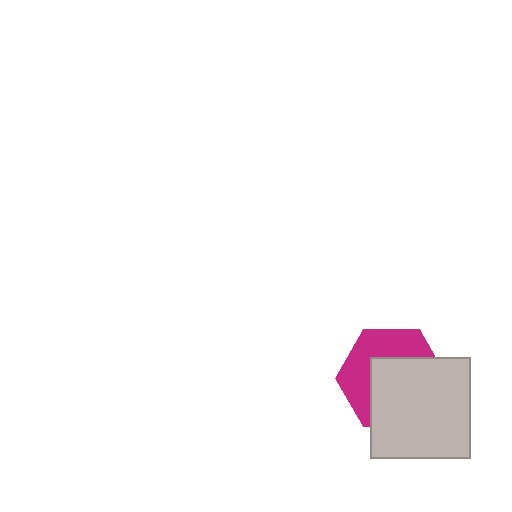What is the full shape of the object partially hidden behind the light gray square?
The partially hidden object is a magenta hexagon.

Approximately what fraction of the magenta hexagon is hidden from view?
Roughly 56% of the magenta hexagon is hidden behind the light gray square.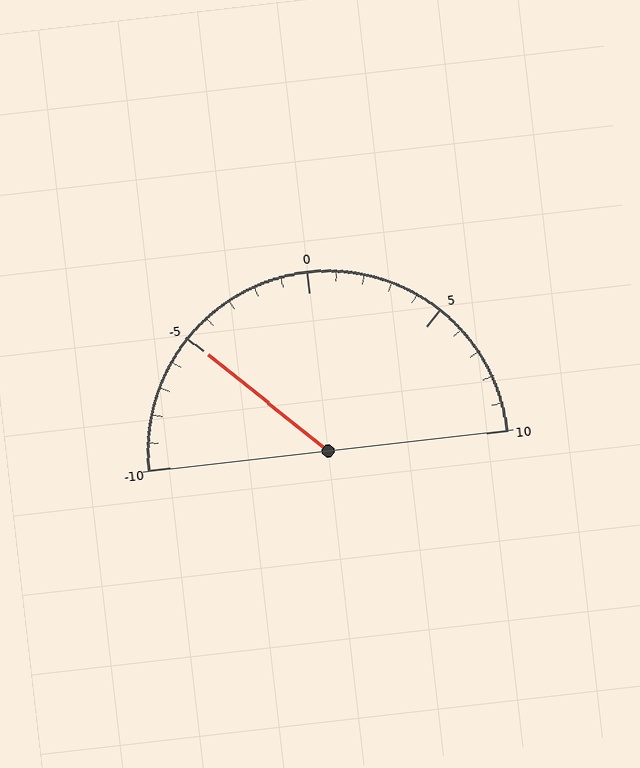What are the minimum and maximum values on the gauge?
The gauge ranges from -10 to 10.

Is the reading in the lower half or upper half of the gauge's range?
The reading is in the lower half of the range (-10 to 10).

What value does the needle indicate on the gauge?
The needle indicates approximately -5.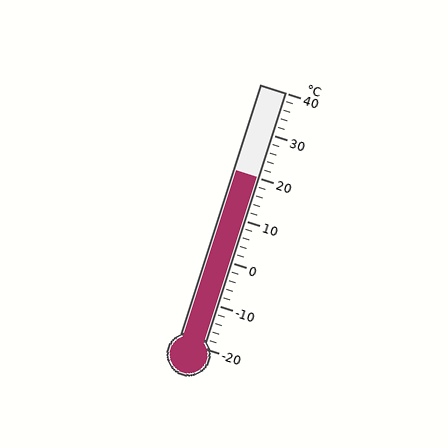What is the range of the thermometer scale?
The thermometer scale ranges from -20°C to 40°C.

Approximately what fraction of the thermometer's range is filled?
The thermometer is filled to approximately 65% of its range.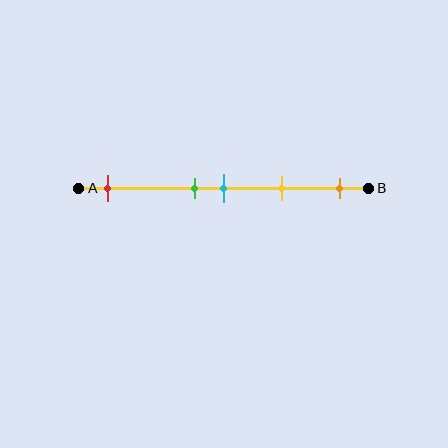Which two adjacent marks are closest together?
The green and cyan marks are the closest adjacent pair.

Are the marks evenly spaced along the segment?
No, the marks are not evenly spaced.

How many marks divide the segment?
There are 5 marks dividing the segment.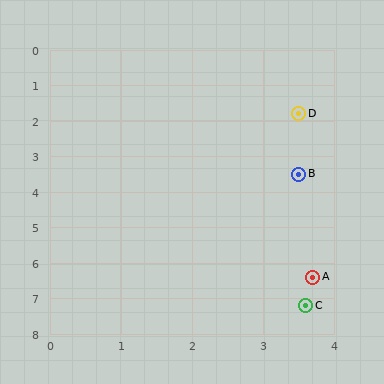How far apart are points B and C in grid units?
Points B and C are about 3.7 grid units apart.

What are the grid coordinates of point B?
Point B is at approximately (3.5, 3.5).